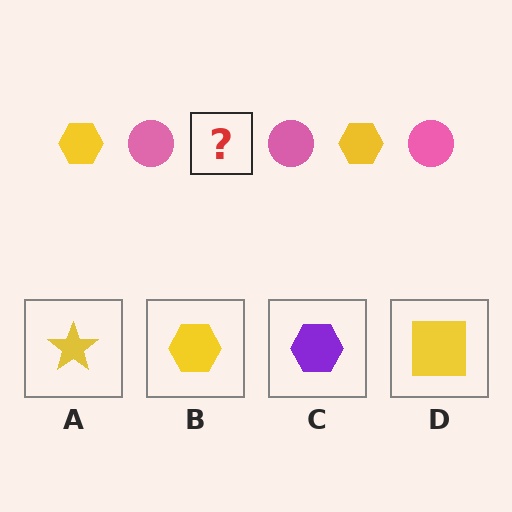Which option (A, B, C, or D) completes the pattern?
B.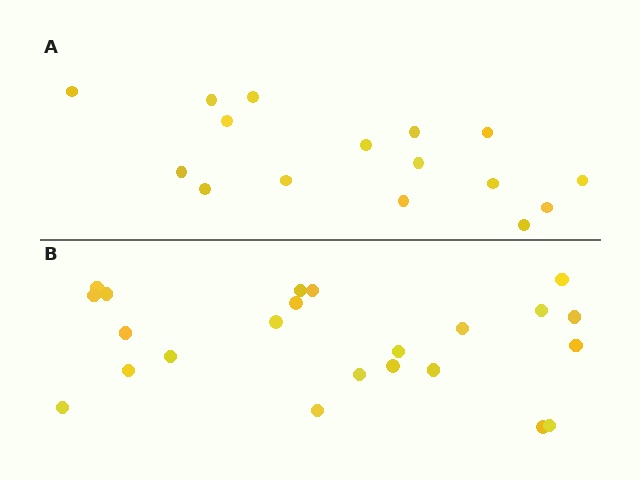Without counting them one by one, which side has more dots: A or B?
Region B (the bottom region) has more dots.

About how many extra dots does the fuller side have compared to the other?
Region B has roughly 8 or so more dots than region A.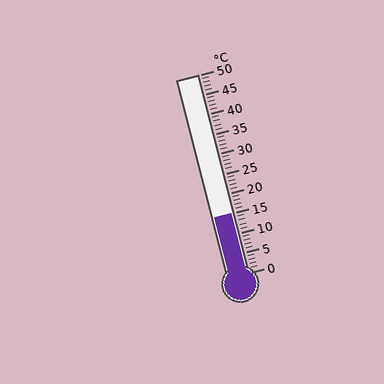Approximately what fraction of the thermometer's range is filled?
The thermometer is filled to approximately 30% of its range.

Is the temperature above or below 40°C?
The temperature is below 40°C.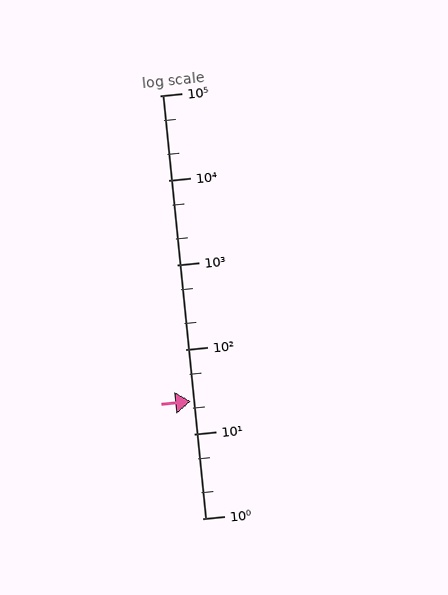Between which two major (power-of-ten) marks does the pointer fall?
The pointer is between 10 and 100.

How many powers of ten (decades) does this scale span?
The scale spans 5 decades, from 1 to 100000.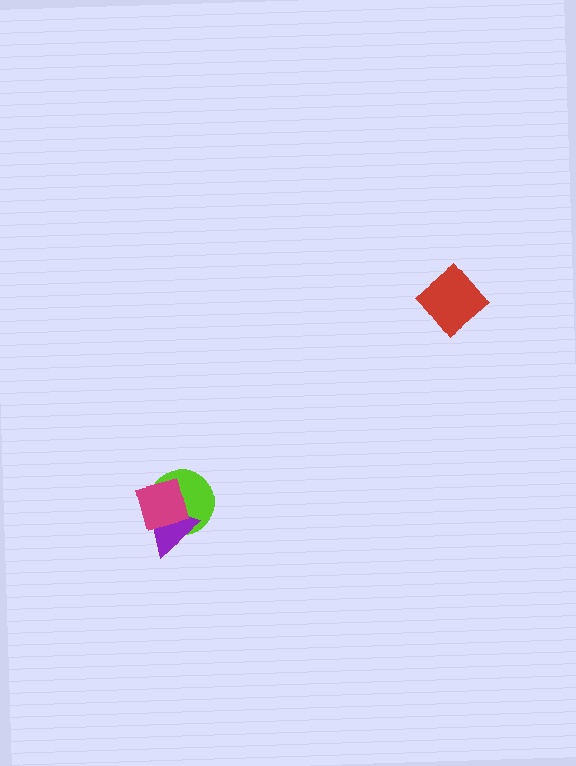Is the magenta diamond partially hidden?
No, no other shape covers it.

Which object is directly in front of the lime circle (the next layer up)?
The purple triangle is directly in front of the lime circle.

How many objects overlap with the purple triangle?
2 objects overlap with the purple triangle.